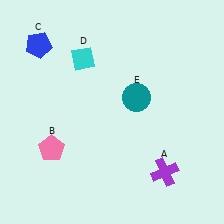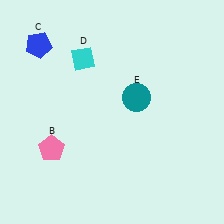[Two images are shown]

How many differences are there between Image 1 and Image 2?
There is 1 difference between the two images.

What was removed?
The purple cross (A) was removed in Image 2.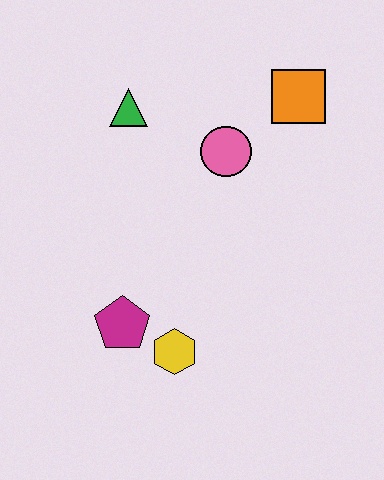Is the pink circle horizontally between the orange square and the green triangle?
Yes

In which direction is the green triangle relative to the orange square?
The green triangle is to the left of the orange square.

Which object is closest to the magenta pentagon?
The yellow hexagon is closest to the magenta pentagon.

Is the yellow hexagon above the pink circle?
No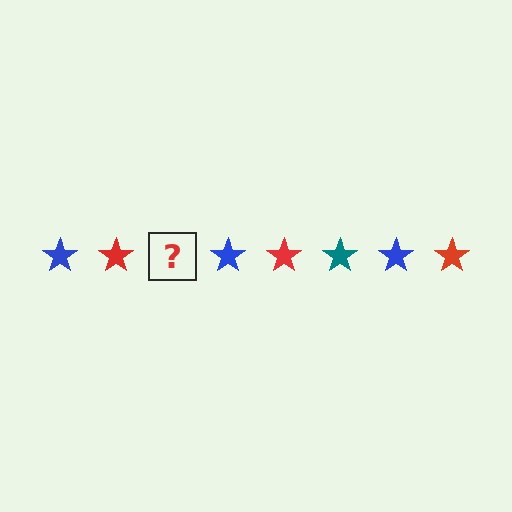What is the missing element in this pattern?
The missing element is a teal star.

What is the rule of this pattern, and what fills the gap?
The rule is that the pattern cycles through blue, red, teal stars. The gap should be filled with a teal star.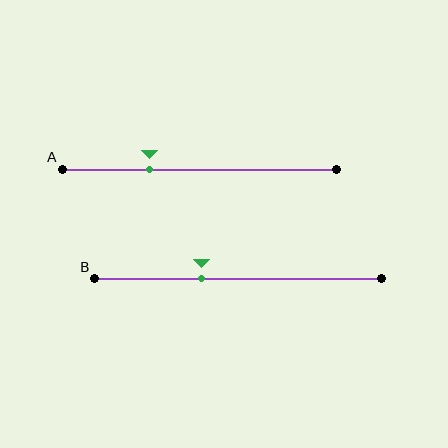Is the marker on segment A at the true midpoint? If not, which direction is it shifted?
No, the marker on segment A is shifted to the left by about 18% of the segment length.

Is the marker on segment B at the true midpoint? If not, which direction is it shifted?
No, the marker on segment B is shifted to the left by about 13% of the segment length.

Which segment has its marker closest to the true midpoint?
Segment B has its marker closest to the true midpoint.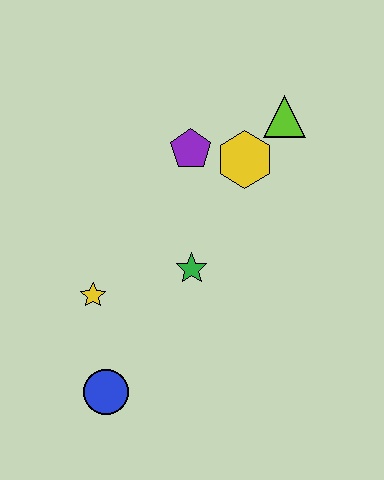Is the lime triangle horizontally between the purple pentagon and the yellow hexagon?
No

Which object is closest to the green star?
The yellow star is closest to the green star.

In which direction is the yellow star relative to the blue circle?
The yellow star is above the blue circle.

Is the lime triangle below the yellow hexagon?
No